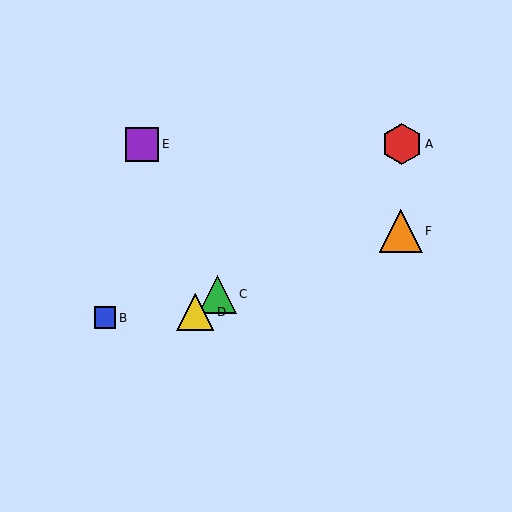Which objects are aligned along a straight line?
Objects A, C, D are aligned along a straight line.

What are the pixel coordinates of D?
Object D is at (195, 312).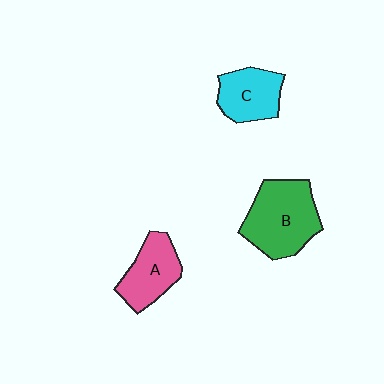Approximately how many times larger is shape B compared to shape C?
Approximately 1.6 times.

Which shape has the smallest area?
Shape C (cyan).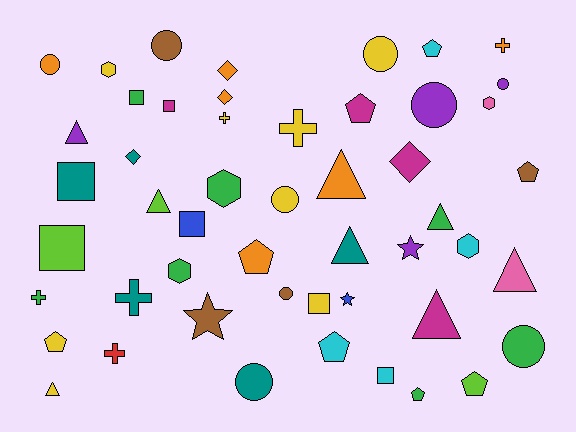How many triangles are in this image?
There are 8 triangles.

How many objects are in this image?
There are 50 objects.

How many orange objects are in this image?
There are 6 orange objects.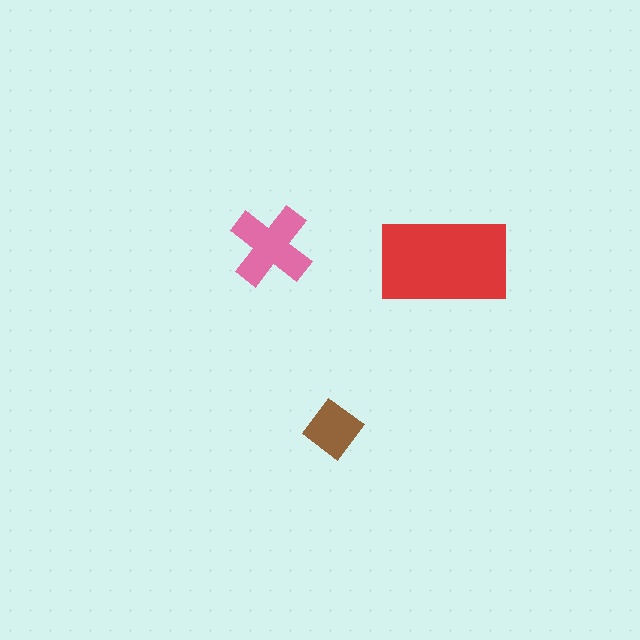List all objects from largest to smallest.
The red rectangle, the pink cross, the brown diamond.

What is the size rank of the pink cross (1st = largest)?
2nd.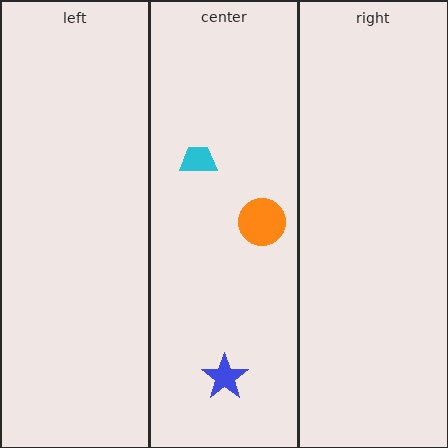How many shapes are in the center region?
3.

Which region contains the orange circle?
The center region.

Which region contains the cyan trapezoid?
The center region.